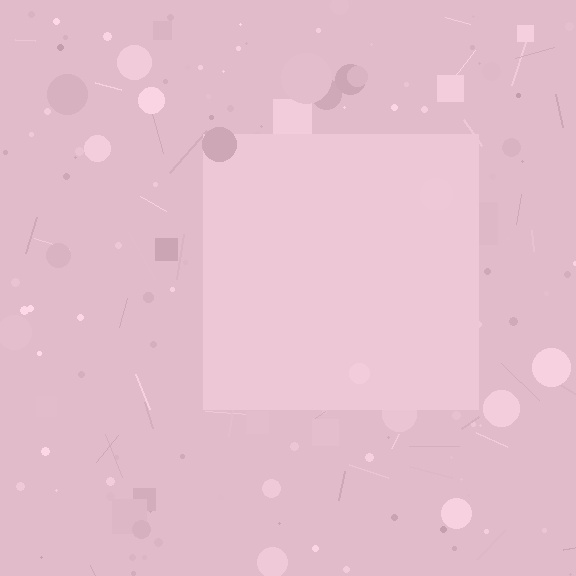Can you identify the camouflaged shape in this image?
The camouflaged shape is a square.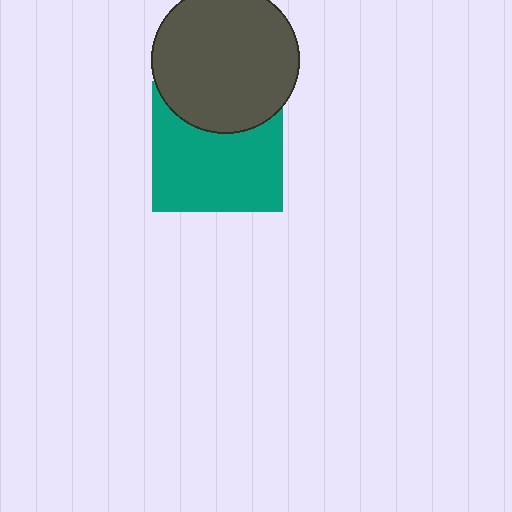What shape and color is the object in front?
The object in front is a dark gray circle.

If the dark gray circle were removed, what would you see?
You would see the complete teal square.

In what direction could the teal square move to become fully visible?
The teal square could move down. That would shift it out from behind the dark gray circle entirely.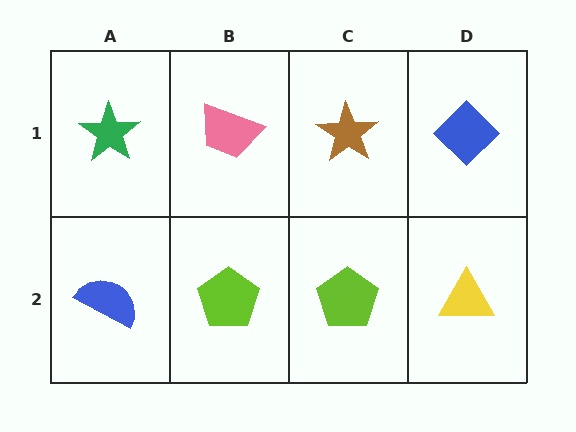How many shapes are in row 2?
4 shapes.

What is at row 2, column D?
A yellow triangle.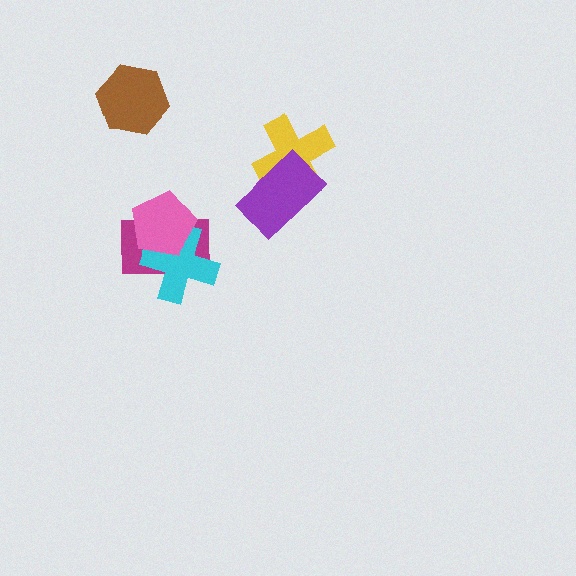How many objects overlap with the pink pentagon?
2 objects overlap with the pink pentagon.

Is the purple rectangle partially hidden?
No, no other shape covers it.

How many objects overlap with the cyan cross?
2 objects overlap with the cyan cross.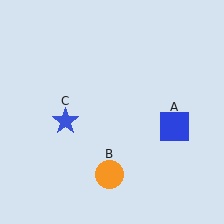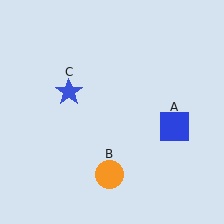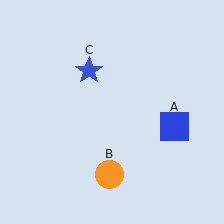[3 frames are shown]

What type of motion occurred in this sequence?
The blue star (object C) rotated clockwise around the center of the scene.